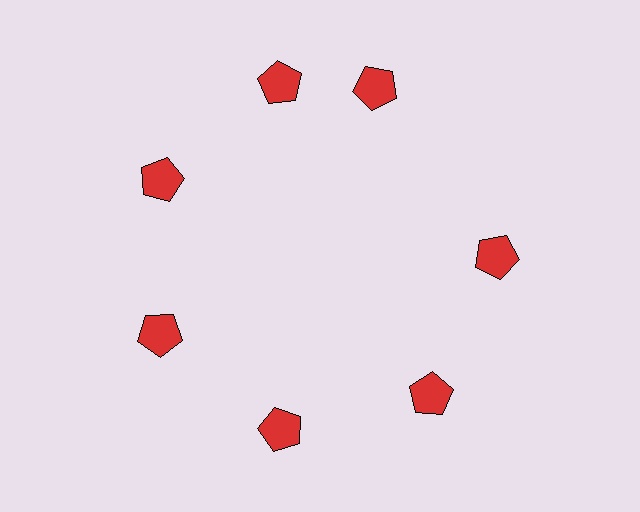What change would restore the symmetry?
The symmetry would be restored by rotating it back into even spacing with its neighbors so that all 7 pentagons sit at equal angles and equal distance from the center.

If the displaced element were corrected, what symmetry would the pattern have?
It would have 7-fold rotational symmetry — the pattern would map onto itself every 51 degrees.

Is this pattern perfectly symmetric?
No. The 7 red pentagons are arranged in a ring, but one element near the 1 o'clock position is rotated out of alignment along the ring, breaking the 7-fold rotational symmetry.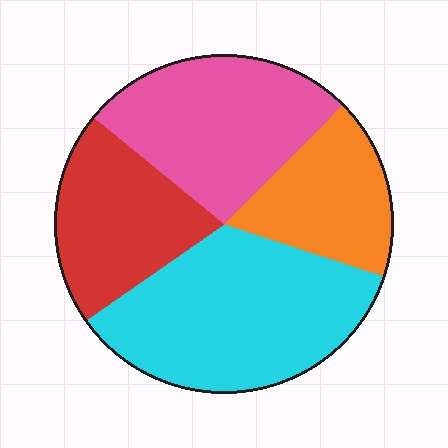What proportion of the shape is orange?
Orange covers about 20% of the shape.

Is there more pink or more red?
Pink.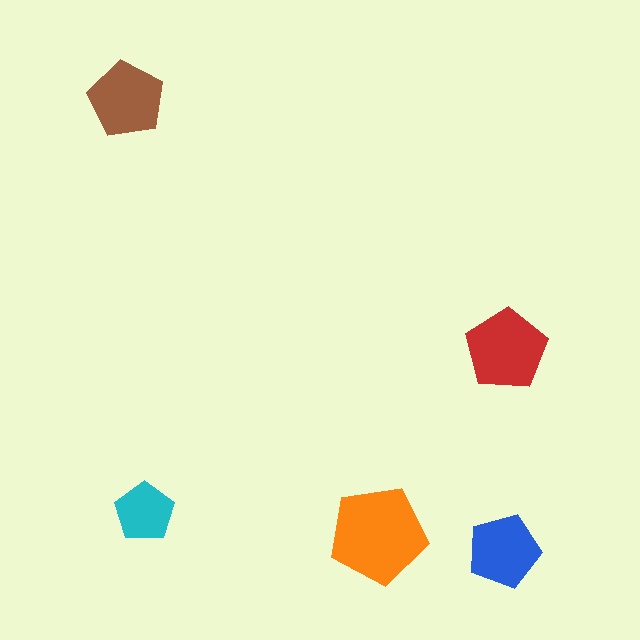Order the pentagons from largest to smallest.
the orange one, the red one, the brown one, the blue one, the cyan one.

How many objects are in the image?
There are 5 objects in the image.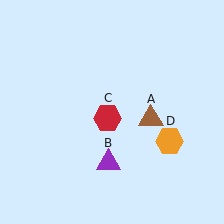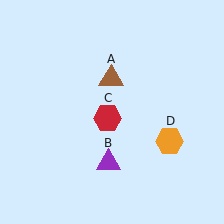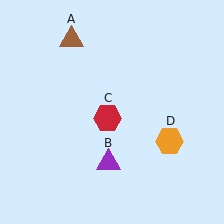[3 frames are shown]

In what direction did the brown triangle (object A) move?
The brown triangle (object A) moved up and to the left.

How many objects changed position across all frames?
1 object changed position: brown triangle (object A).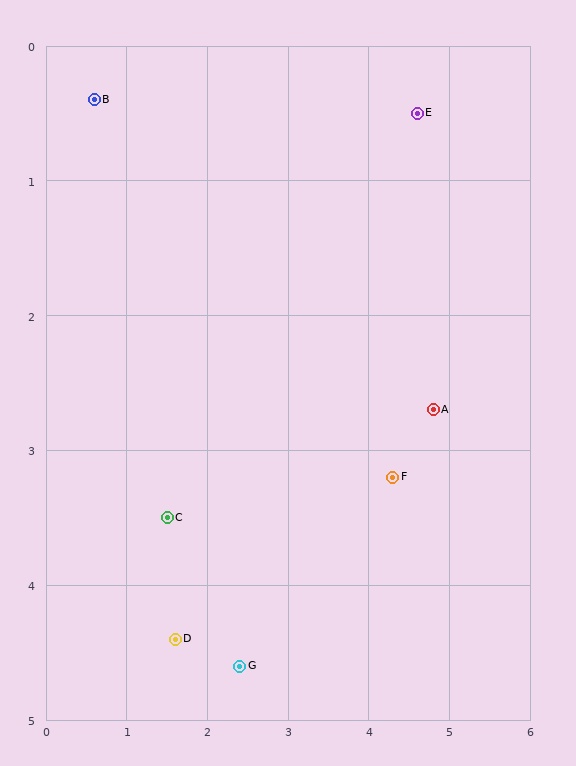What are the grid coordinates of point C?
Point C is at approximately (1.5, 3.5).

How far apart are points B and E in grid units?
Points B and E are about 4.0 grid units apart.